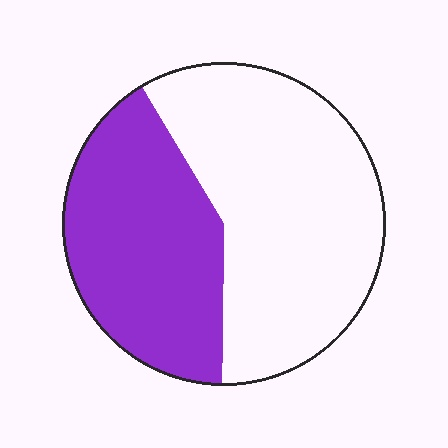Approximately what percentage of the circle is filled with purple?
Approximately 40%.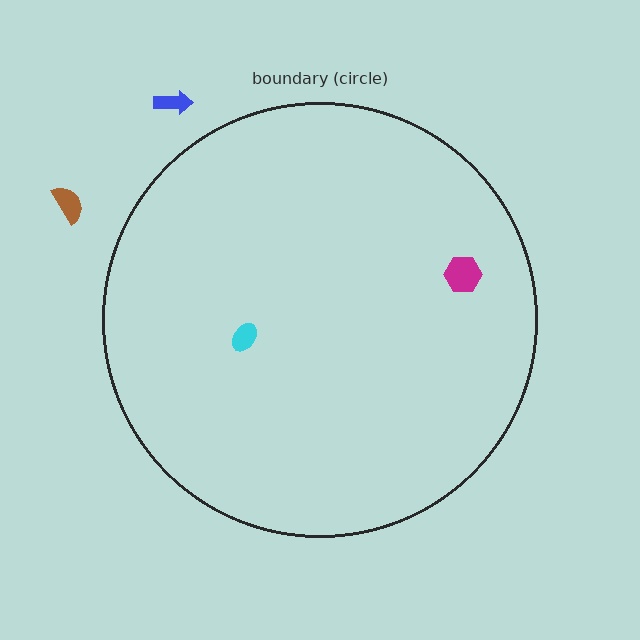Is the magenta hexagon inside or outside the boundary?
Inside.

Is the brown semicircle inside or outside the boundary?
Outside.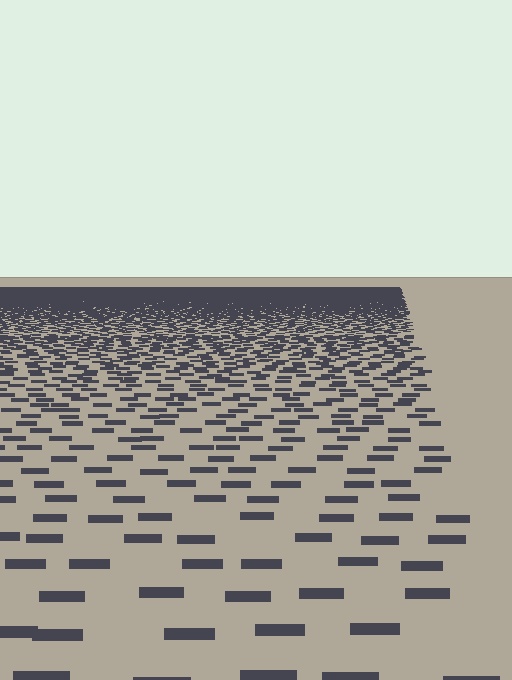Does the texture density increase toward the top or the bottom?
Density increases toward the top.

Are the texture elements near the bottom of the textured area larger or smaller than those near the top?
Larger. Near the bottom, elements are closer to the viewer and appear at a bigger on-screen size.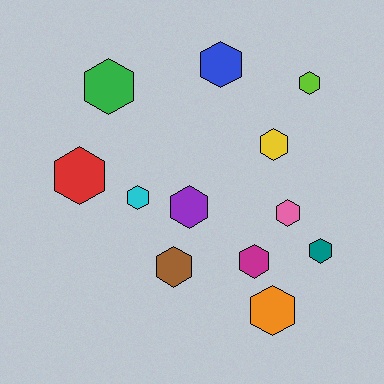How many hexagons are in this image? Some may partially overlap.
There are 12 hexagons.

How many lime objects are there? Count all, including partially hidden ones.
There is 1 lime object.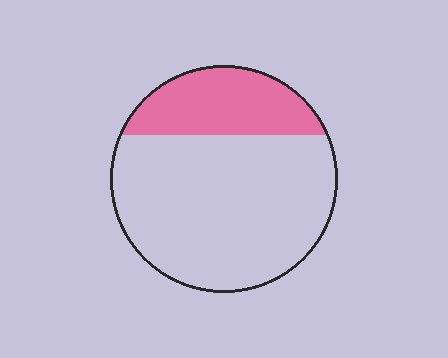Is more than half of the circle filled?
No.